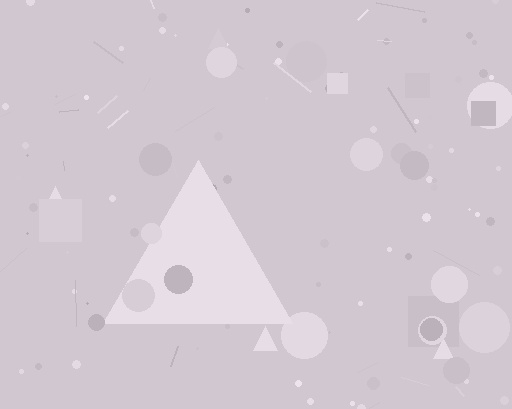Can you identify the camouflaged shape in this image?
The camouflaged shape is a triangle.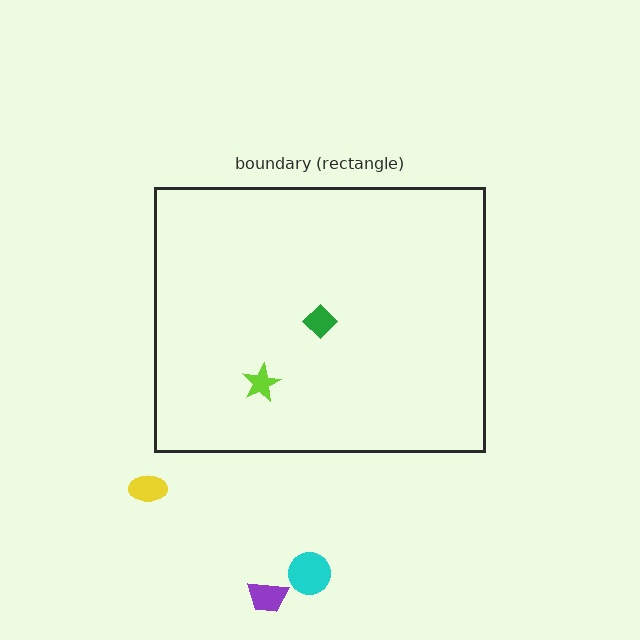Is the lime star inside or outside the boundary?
Inside.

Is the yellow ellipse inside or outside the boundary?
Outside.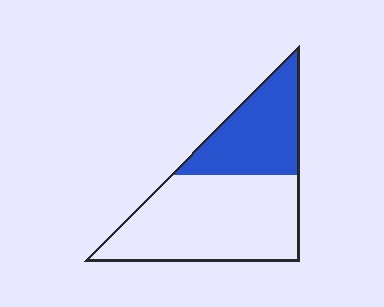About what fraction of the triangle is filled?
About three eighths (3/8).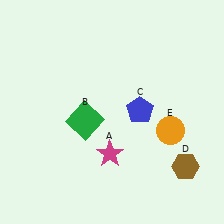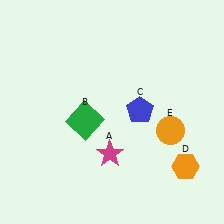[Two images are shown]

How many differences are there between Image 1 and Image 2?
There is 1 difference between the two images.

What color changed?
The hexagon (D) changed from brown in Image 1 to orange in Image 2.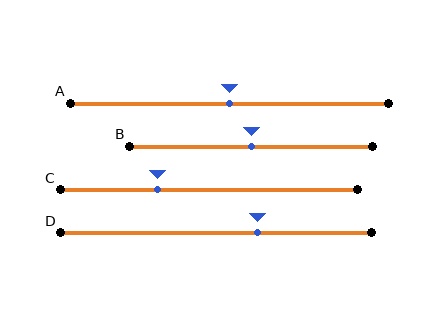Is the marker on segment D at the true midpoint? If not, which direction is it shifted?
No, the marker on segment D is shifted to the right by about 14% of the segment length.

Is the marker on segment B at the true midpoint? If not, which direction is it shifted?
Yes, the marker on segment B is at the true midpoint.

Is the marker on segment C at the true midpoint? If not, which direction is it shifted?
No, the marker on segment C is shifted to the left by about 17% of the segment length.